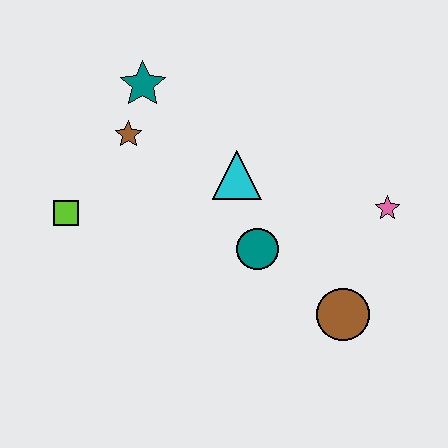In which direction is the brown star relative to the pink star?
The brown star is to the left of the pink star.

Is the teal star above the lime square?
Yes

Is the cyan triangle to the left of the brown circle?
Yes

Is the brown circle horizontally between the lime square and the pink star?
Yes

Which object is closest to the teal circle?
The cyan triangle is closest to the teal circle.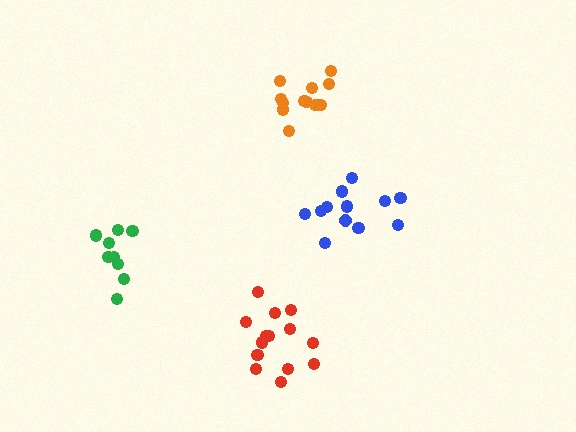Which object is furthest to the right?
The blue cluster is rightmost.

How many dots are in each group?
Group 1: 13 dots, Group 2: 9 dots, Group 3: 14 dots, Group 4: 12 dots (48 total).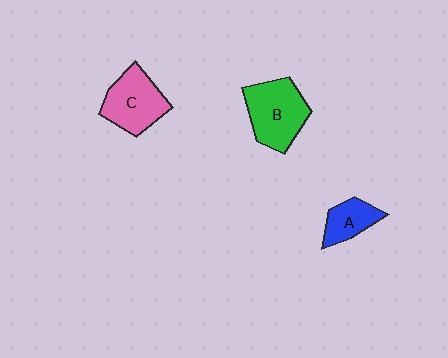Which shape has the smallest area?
Shape A (blue).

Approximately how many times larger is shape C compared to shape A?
Approximately 1.7 times.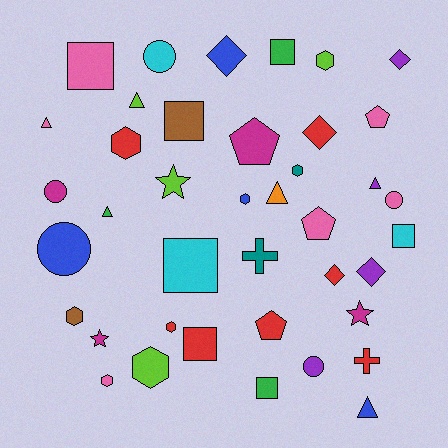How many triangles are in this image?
There are 6 triangles.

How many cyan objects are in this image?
There are 3 cyan objects.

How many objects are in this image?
There are 40 objects.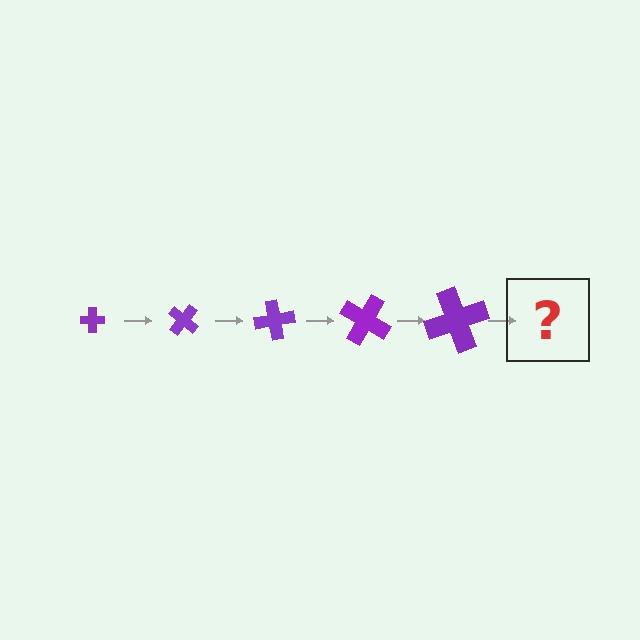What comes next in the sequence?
The next element should be a cross, larger than the previous one and rotated 200 degrees from the start.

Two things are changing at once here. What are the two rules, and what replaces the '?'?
The two rules are that the cross grows larger each step and it rotates 40 degrees each step. The '?' should be a cross, larger than the previous one and rotated 200 degrees from the start.